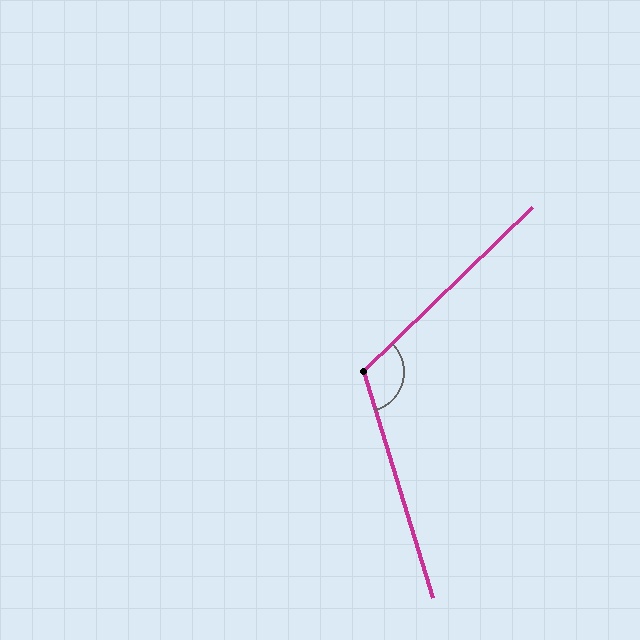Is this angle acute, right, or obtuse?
It is obtuse.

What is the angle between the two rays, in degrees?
Approximately 117 degrees.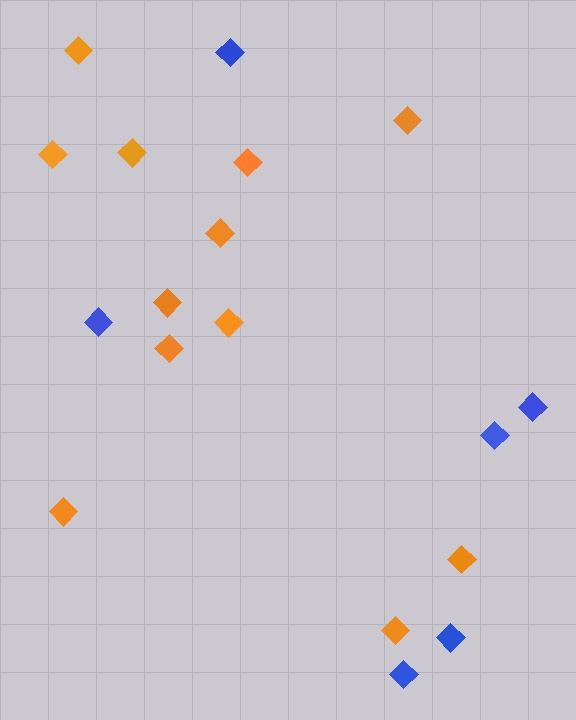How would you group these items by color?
There are 2 groups: one group of orange diamonds (12) and one group of blue diamonds (6).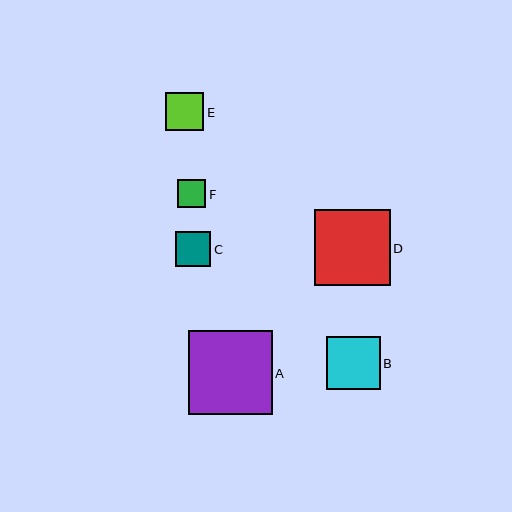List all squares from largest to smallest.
From largest to smallest: A, D, B, E, C, F.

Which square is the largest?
Square A is the largest with a size of approximately 84 pixels.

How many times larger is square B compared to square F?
Square B is approximately 1.9 times the size of square F.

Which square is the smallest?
Square F is the smallest with a size of approximately 28 pixels.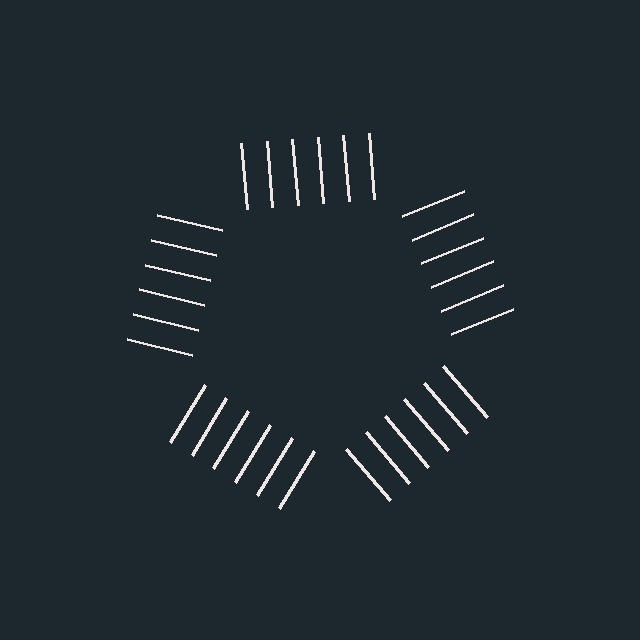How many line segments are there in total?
30 — 6 along each of the 5 edges.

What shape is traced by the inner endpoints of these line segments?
An illusory pentagon — the line segments terminate on its edges but no continuous stroke is drawn.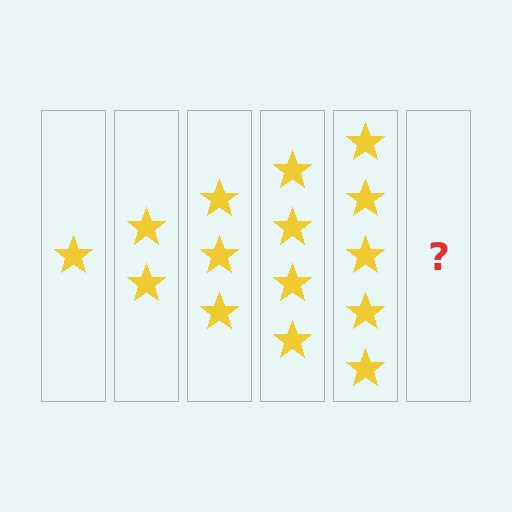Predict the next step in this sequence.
The next step is 6 stars.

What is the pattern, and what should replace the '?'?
The pattern is that each step adds one more star. The '?' should be 6 stars.